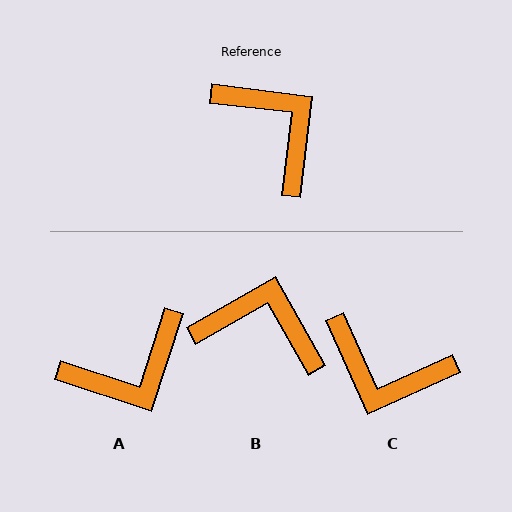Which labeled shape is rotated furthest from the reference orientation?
C, about 149 degrees away.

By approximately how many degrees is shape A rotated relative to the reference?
Approximately 101 degrees clockwise.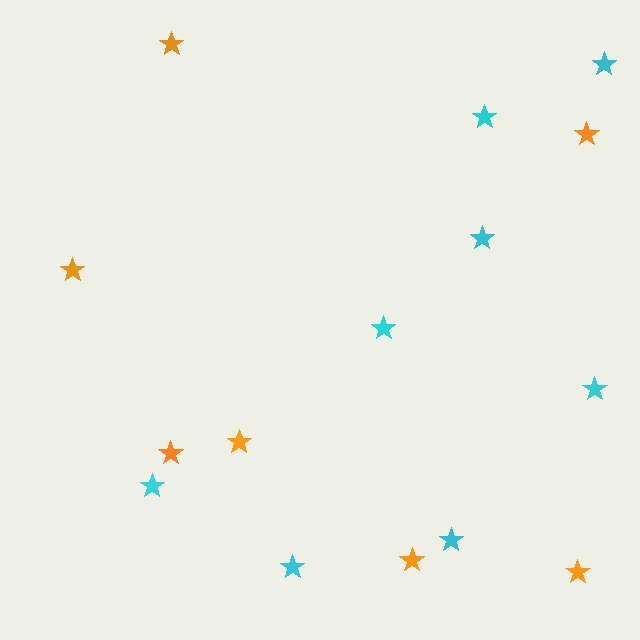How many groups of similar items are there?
There are 2 groups: one group of orange stars (7) and one group of cyan stars (8).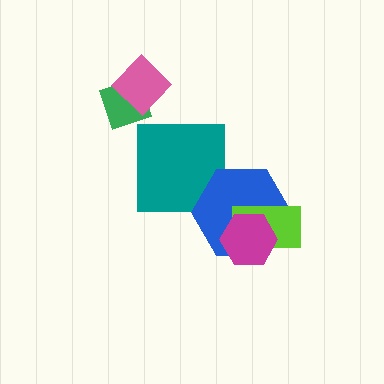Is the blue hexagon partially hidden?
Yes, it is partially covered by another shape.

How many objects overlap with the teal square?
1 object overlaps with the teal square.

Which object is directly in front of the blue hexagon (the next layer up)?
The lime rectangle is directly in front of the blue hexagon.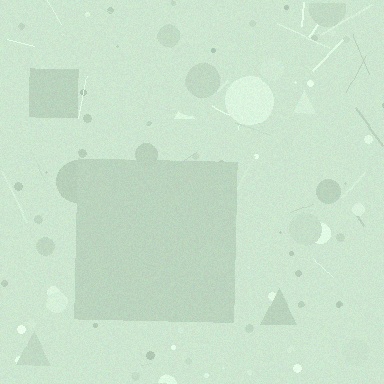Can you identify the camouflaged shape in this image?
The camouflaged shape is a square.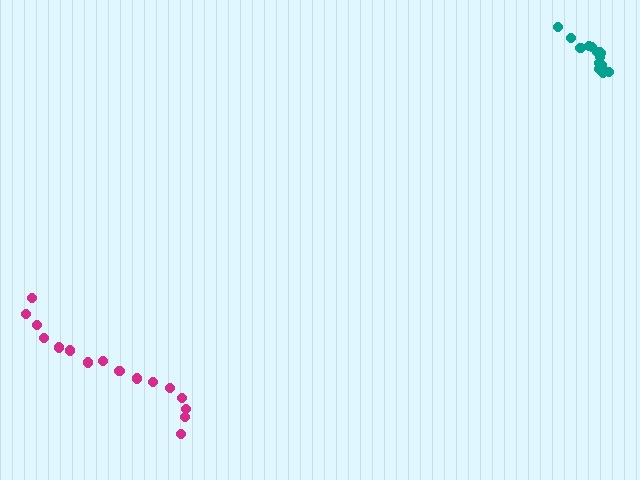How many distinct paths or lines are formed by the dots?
There are 2 distinct paths.